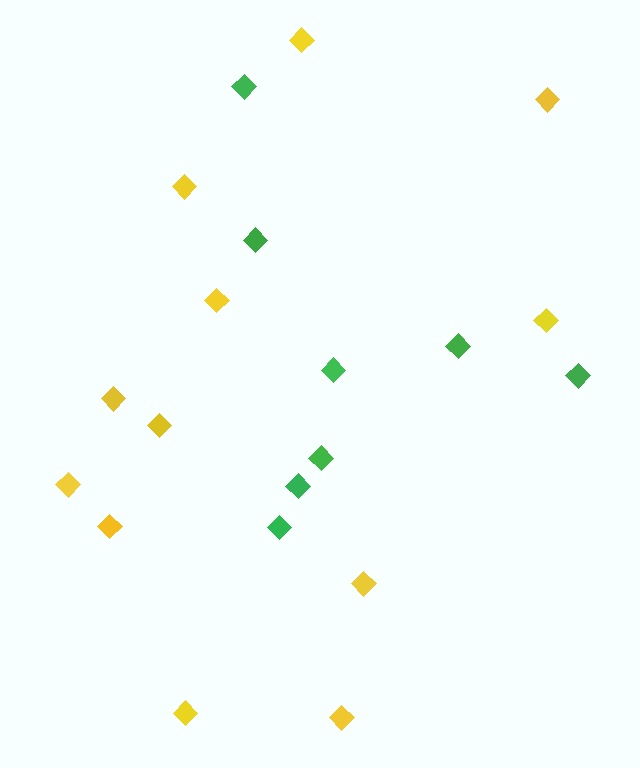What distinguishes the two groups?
There are 2 groups: one group of yellow diamonds (12) and one group of green diamonds (8).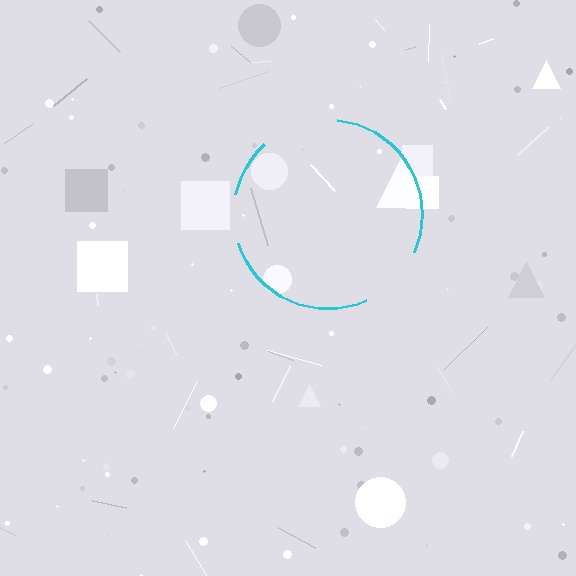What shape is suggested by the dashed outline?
The dashed outline suggests a circle.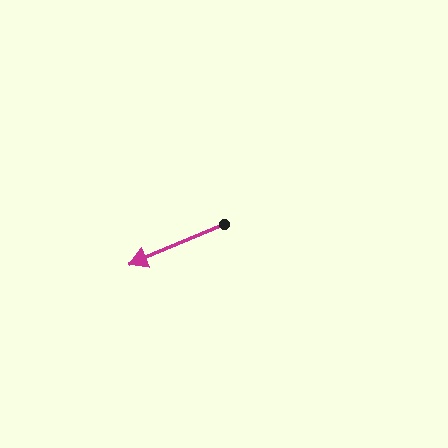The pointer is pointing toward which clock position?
Roughly 8 o'clock.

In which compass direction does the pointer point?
Southwest.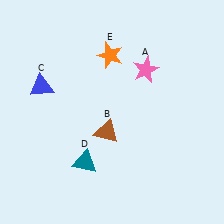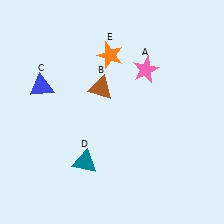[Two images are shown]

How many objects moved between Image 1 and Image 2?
1 object moved between the two images.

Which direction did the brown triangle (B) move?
The brown triangle (B) moved up.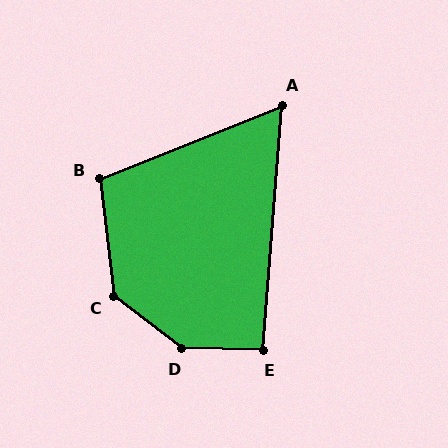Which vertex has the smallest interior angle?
A, at approximately 64 degrees.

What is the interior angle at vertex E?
Approximately 94 degrees (approximately right).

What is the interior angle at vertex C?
Approximately 134 degrees (obtuse).